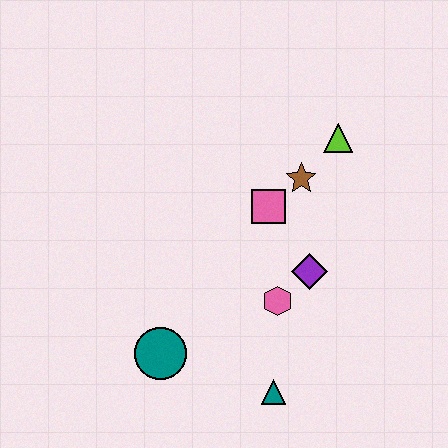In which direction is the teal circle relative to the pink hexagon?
The teal circle is to the left of the pink hexagon.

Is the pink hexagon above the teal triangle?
Yes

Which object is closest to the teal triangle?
The pink hexagon is closest to the teal triangle.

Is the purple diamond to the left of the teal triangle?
No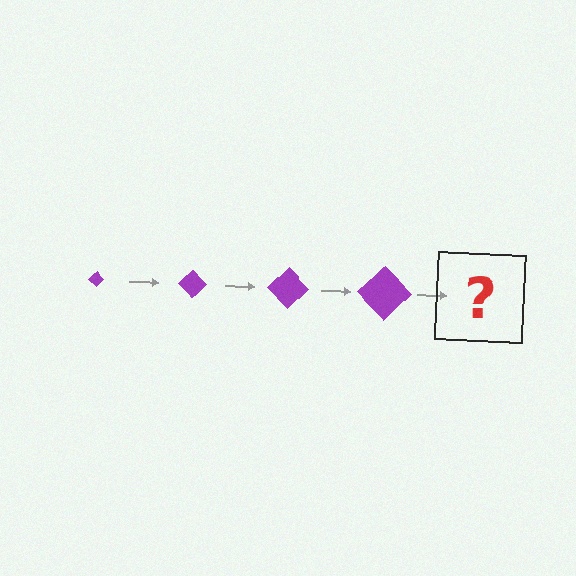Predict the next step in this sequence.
The next step is a purple diamond, larger than the previous one.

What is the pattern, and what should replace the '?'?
The pattern is that the diamond gets progressively larger each step. The '?' should be a purple diamond, larger than the previous one.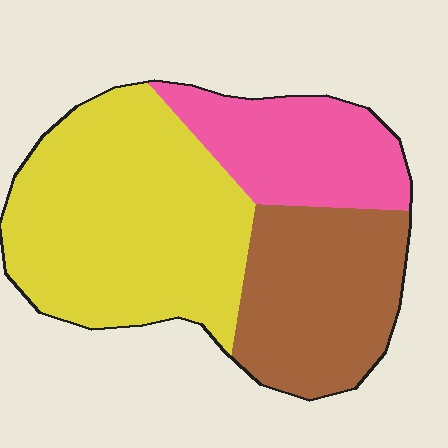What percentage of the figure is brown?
Brown covers roughly 30% of the figure.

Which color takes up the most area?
Yellow, at roughly 50%.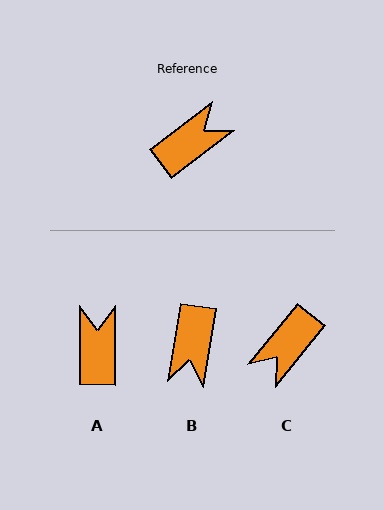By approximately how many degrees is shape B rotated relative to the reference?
Approximately 136 degrees clockwise.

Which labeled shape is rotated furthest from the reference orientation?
C, about 166 degrees away.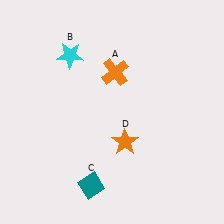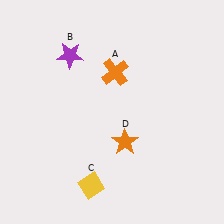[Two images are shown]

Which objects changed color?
B changed from cyan to purple. C changed from teal to yellow.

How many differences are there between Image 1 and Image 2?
There are 2 differences between the two images.